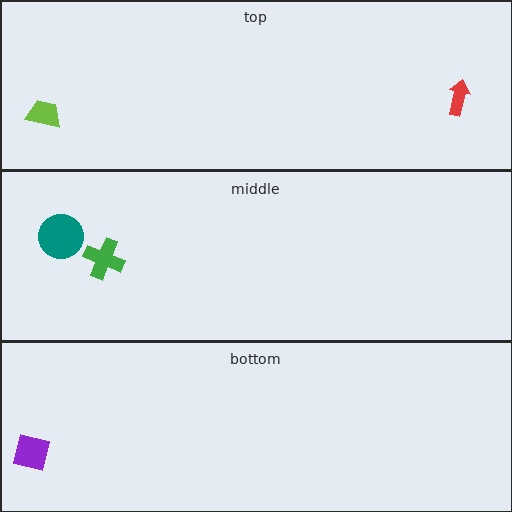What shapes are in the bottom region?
The purple square.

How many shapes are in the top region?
2.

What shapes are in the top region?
The lime trapezoid, the red arrow.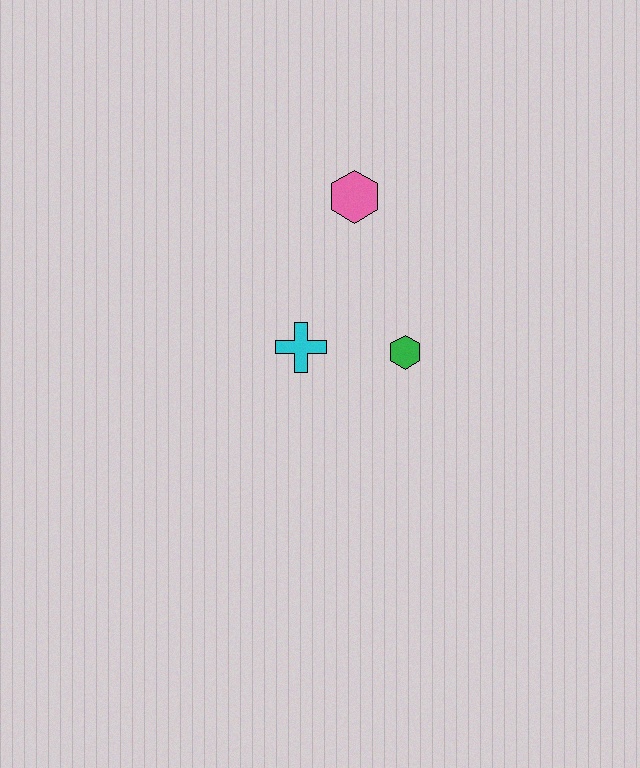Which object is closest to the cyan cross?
The green hexagon is closest to the cyan cross.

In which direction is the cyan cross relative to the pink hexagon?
The cyan cross is below the pink hexagon.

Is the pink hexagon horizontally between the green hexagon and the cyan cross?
Yes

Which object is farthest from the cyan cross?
The pink hexagon is farthest from the cyan cross.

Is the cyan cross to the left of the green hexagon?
Yes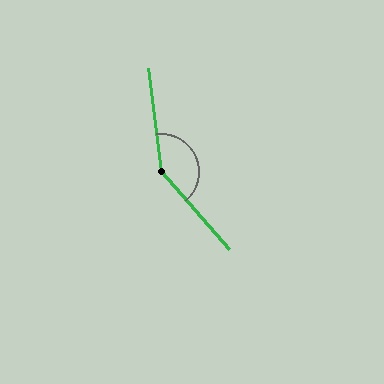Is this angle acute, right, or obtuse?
It is obtuse.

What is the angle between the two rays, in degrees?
Approximately 146 degrees.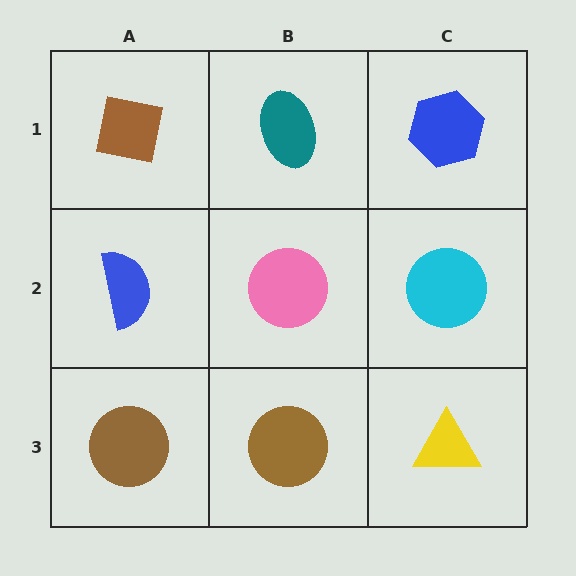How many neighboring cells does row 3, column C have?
2.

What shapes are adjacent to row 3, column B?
A pink circle (row 2, column B), a brown circle (row 3, column A), a yellow triangle (row 3, column C).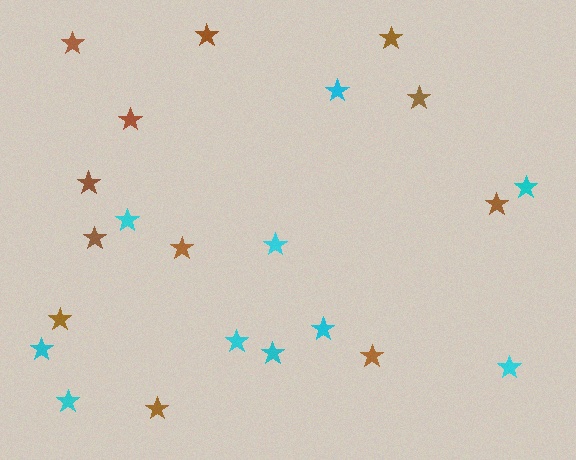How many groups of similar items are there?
There are 2 groups: one group of cyan stars (10) and one group of brown stars (12).